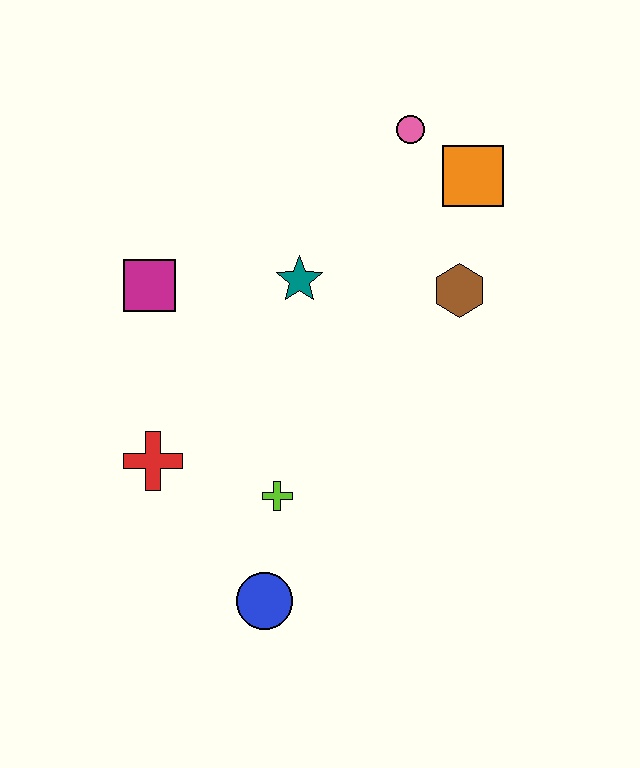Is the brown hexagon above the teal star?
No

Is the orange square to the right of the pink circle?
Yes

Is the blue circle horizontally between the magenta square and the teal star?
Yes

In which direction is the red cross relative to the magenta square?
The red cross is below the magenta square.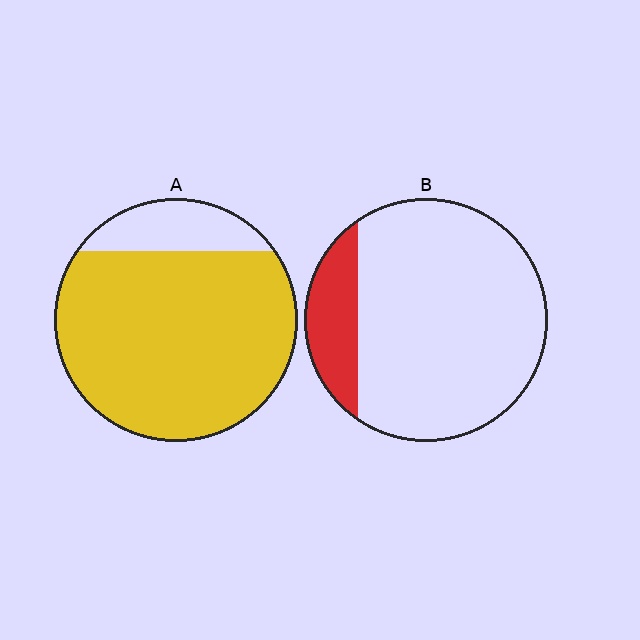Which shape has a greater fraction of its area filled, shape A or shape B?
Shape A.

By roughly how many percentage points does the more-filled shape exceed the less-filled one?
By roughly 70 percentage points (A over B).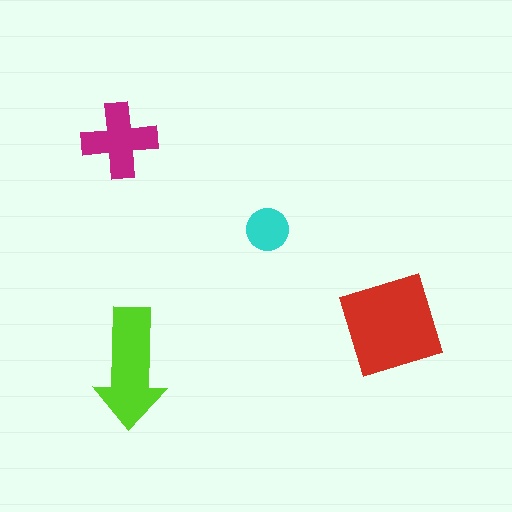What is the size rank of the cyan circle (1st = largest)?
4th.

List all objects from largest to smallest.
The red diamond, the lime arrow, the magenta cross, the cyan circle.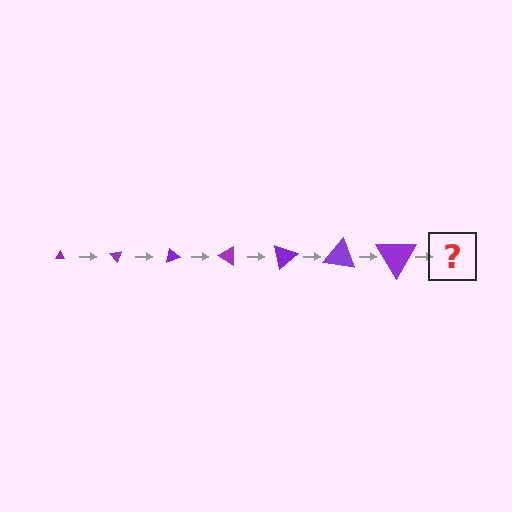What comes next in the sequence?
The next element should be a triangle, larger than the previous one and rotated 350 degrees from the start.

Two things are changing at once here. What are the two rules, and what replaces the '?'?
The two rules are that the triangle grows larger each step and it rotates 50 degrees each step. The '?' should be a triangle, larger than the previous one and rotated 350 degrees from the start.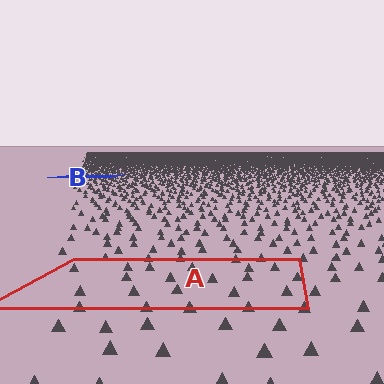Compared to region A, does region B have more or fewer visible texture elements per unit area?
Region B has more texture elements per unit area — they are packed more densely because it is farther away.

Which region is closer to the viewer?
Region A is closer. The texture elements there are larger and more spread out.